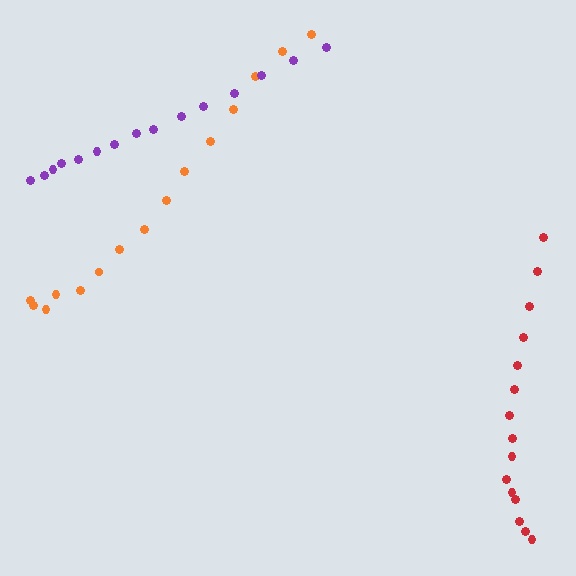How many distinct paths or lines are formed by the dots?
There are 3 distinct paths.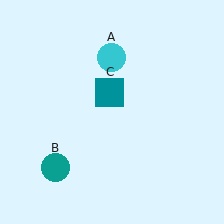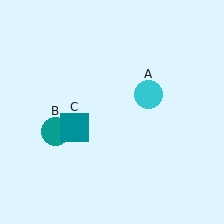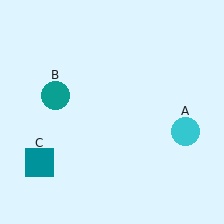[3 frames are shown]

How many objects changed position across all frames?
3 objects changed position: cyan circle (object A), teal circle (object B), teal square (object C).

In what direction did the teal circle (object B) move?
The teal circle (object B) moved up.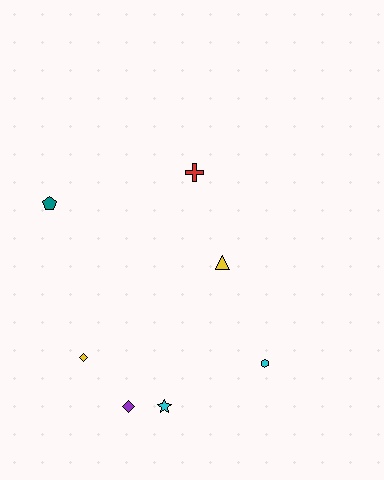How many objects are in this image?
There are 7 objects.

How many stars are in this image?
There is 1 star.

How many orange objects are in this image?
There are no orange objects.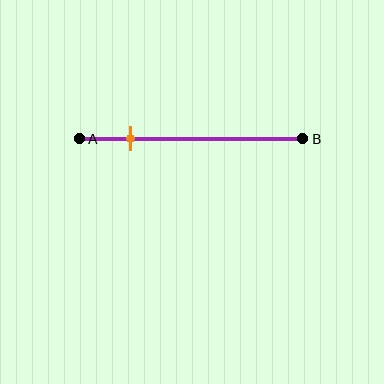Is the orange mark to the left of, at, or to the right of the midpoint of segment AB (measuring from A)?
The orange mark is to the left of the midpoint of segment AB.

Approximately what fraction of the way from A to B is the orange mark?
The orange mark is approximately 25% of the way from A to B.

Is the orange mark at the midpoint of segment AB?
No, the mark is at about 25% from A, not at the 50% midpoint.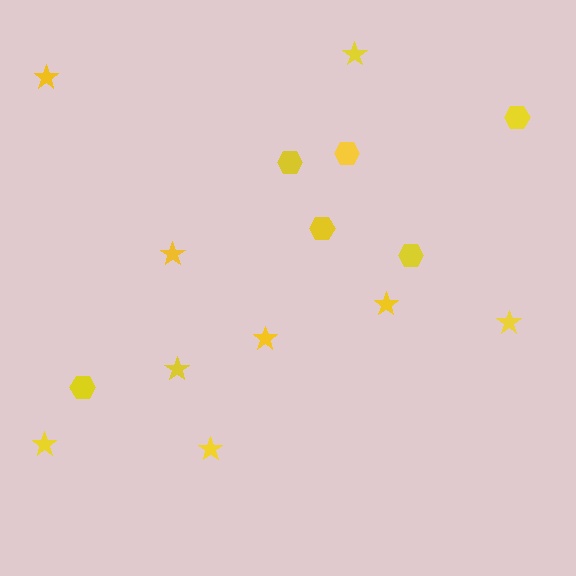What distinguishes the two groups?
There are 2 groups: one group of hexagons (6) and one group of stars (9).